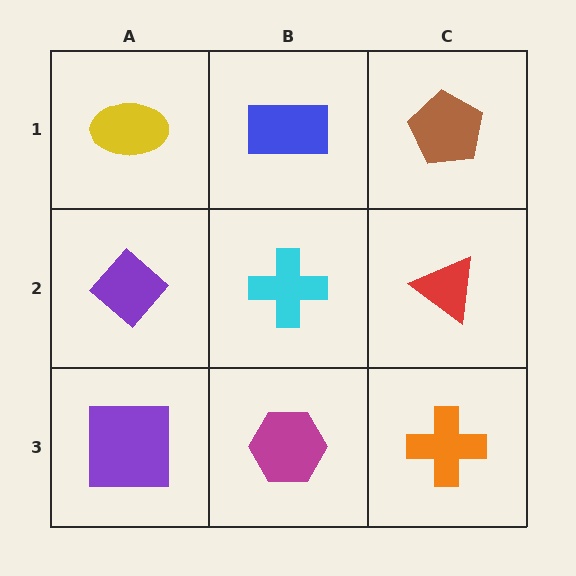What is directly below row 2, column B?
A magenta hexagon.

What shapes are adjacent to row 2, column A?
A yellow ellipse (row 1, column A), a purple square (row 3, column A), a cyan cross (row 2, column B).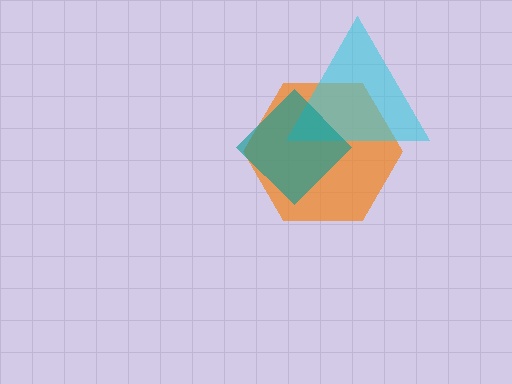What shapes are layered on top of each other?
The layered shapes are: an orange hexagon, a cyan triangle, a teal diamond.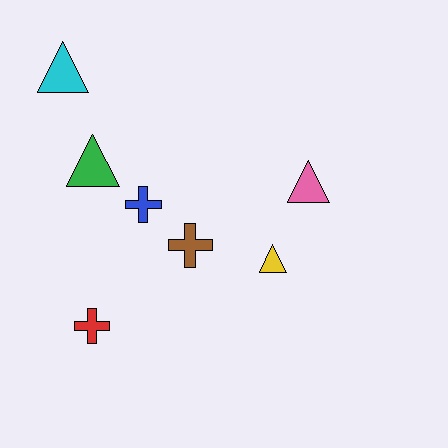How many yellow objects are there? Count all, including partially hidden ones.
There is 1 yellow object.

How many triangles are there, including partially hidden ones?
There are 4 triangles.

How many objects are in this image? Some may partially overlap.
There are 7 objects.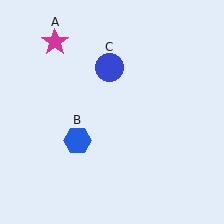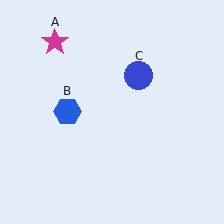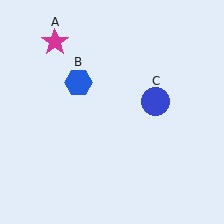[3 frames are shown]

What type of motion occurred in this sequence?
The blue hexagon (object B), blue circle (object C) rotated clockwise around the center of the scene.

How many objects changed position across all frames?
2 objects changed position: blue hexagon (object B), blue circle (object C).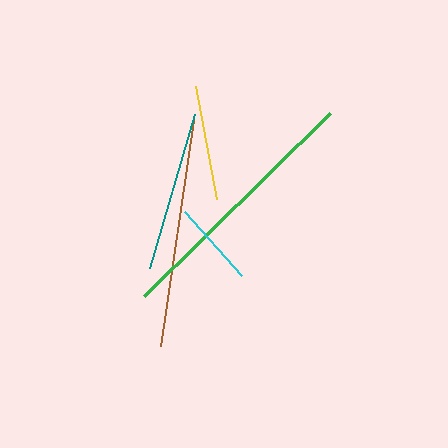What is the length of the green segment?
The green segment is approximately 261 pixels long.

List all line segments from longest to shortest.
From longest to shortest: green, brown, teal, yellow, cyan.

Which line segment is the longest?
The green line is the longest at approximately 261 pixels.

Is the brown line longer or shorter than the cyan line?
The brown line is longer than the cyan line.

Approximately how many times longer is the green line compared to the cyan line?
The green line is approximately 3.0 times the length of the cyan line.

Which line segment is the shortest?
The cyan line is the shortest at approximately 86 pixels.